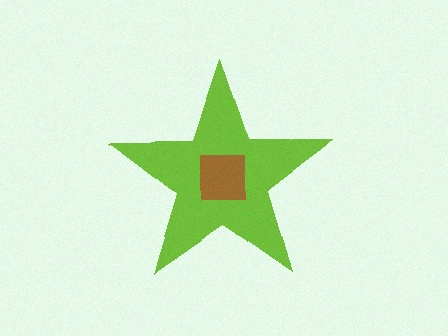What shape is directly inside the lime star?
The brown square.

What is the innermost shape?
The brown square.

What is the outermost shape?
The lime star.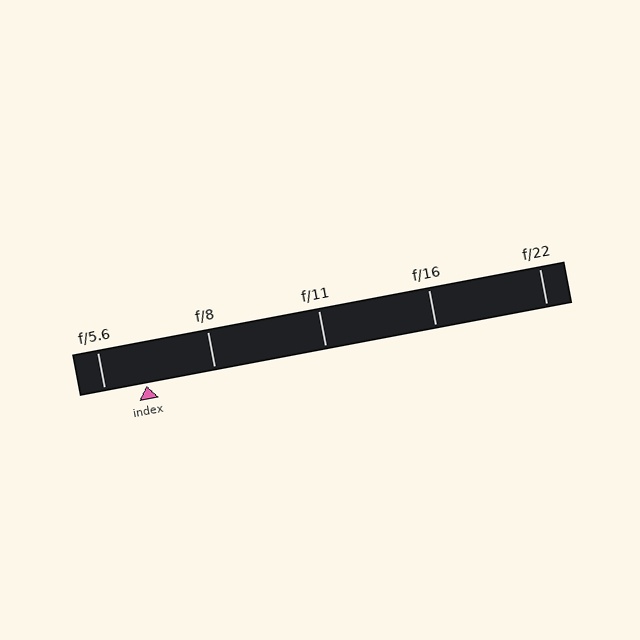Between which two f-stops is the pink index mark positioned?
The index mark is between f/5.6 and f/8.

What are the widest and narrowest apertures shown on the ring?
The widest aperture shown is f/5.6 and the narrowest is f/22.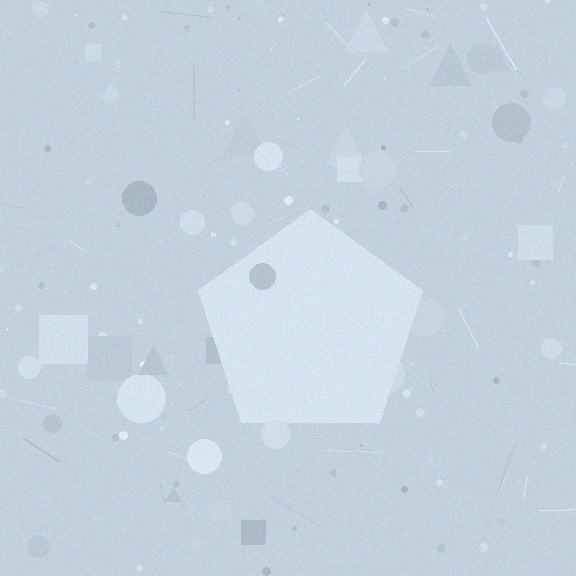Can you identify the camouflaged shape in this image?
The camouflaged shape is a pentagon.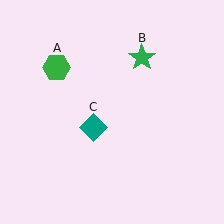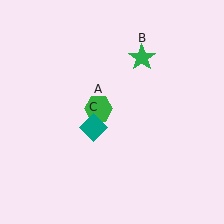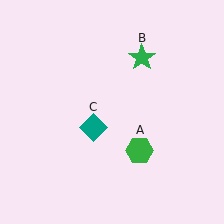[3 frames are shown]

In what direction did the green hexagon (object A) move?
The green hexagon (object A) moved down and to the right.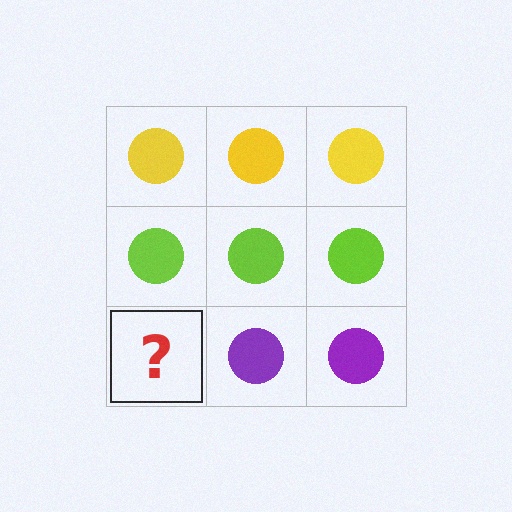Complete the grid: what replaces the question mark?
The question mark should be replaced with a purple circle.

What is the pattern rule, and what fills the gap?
The rule is that each row has a consistent color. The gap should be filled with a purple circle.